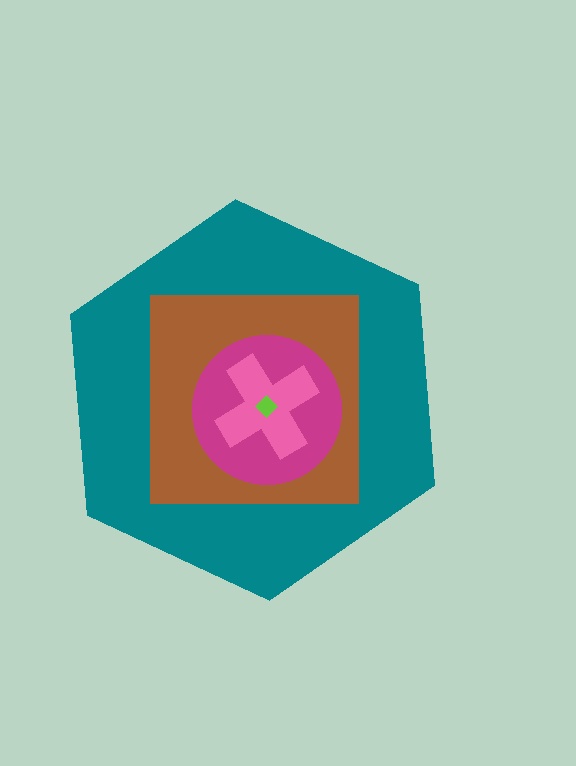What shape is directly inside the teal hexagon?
The brown square.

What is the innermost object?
The lime diamond.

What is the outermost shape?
The teal hexagon.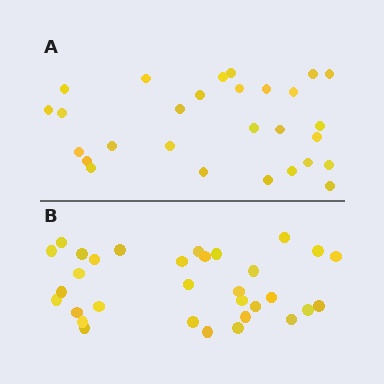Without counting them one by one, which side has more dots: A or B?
Region B (the bottom region) has more dots.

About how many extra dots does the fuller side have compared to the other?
Region B has about 4 more dots than region A.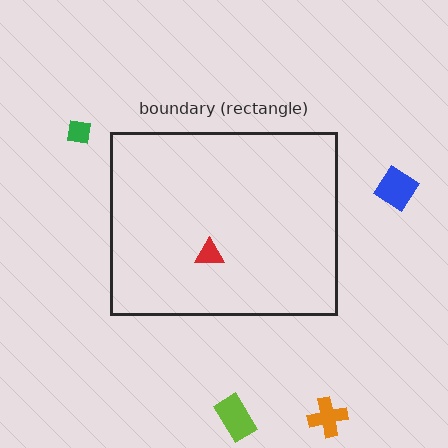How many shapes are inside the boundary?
1 inside, 4 outside.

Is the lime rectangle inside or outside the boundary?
Outside.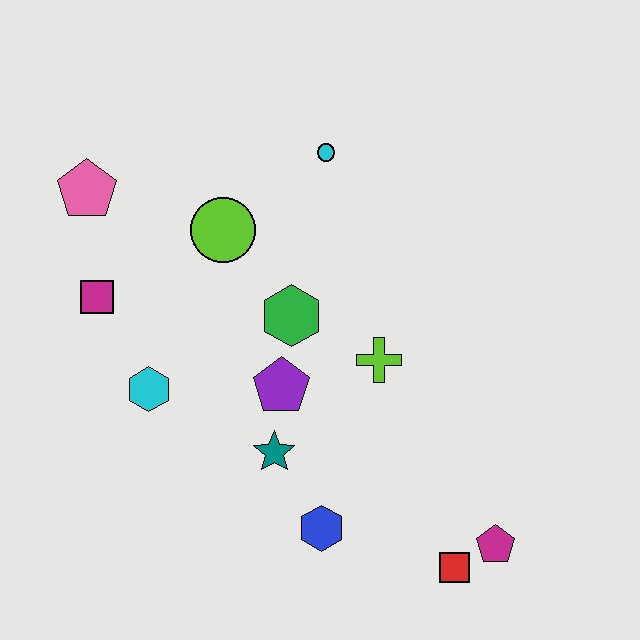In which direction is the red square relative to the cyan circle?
The red square is below the cyan circle.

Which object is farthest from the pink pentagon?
The magenta pentagon is farthest from the pink pentagon.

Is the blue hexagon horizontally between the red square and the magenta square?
Yes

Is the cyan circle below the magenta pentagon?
No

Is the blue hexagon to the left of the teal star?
No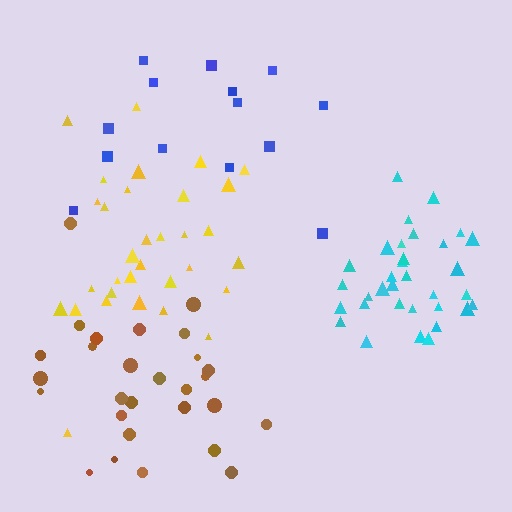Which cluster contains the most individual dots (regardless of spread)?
Cyan (33).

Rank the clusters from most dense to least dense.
cyan, yellow, brown, blue.